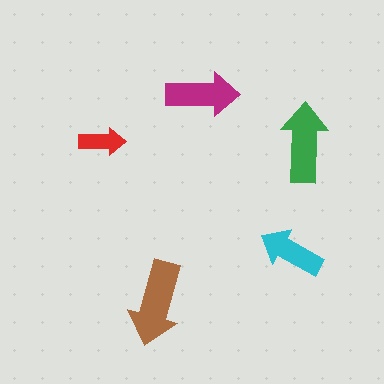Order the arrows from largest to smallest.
the brown one, the green one, the magenta one, the cyan one, the red one.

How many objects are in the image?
There are 5 objects in the image.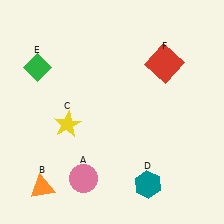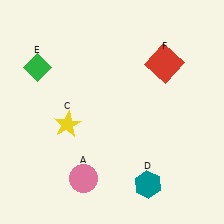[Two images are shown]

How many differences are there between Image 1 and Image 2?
There is 1 difference between the two images.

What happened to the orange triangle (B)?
The orange triangle (B) was removed in Image 2. It was in the bottom-left area of Image 1.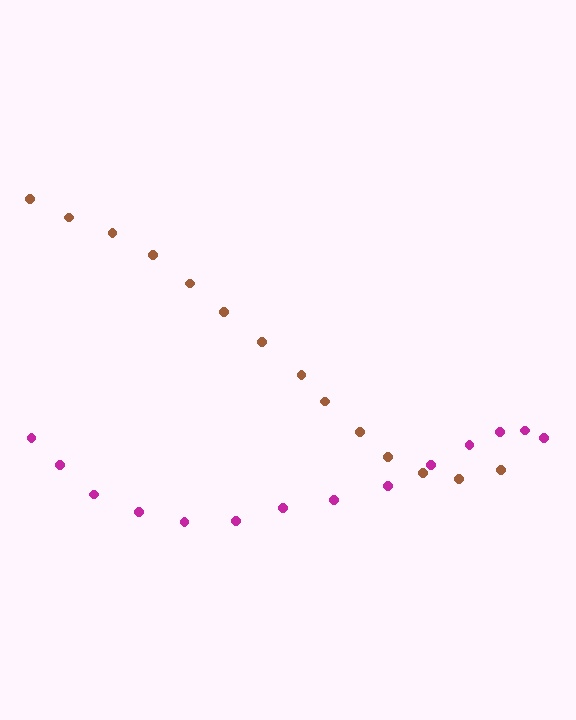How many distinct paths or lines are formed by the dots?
There are 2 distinct paths.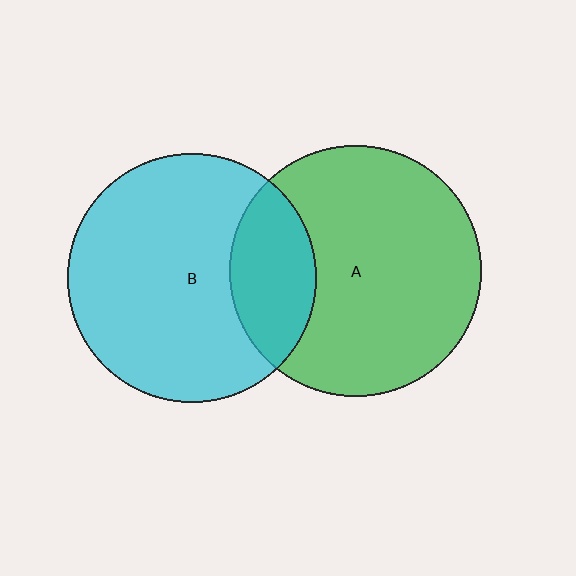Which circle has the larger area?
Circle A (green).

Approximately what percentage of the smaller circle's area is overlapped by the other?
Approximately 25%.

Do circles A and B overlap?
Yes.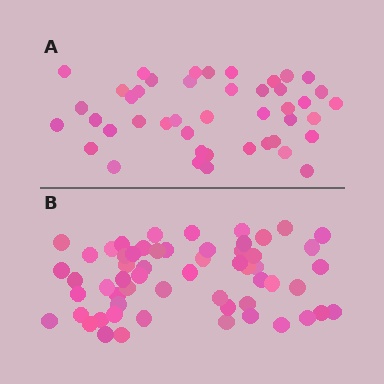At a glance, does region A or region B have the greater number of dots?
Region B (the bottom region) has more dots.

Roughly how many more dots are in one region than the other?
Region B has approximately 15 more dots than region A.